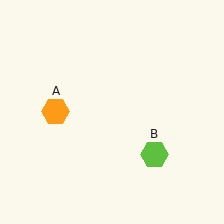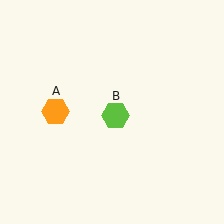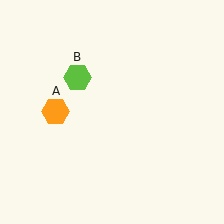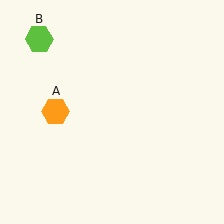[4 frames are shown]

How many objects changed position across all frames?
1 object changed position: lime hexagon (object B).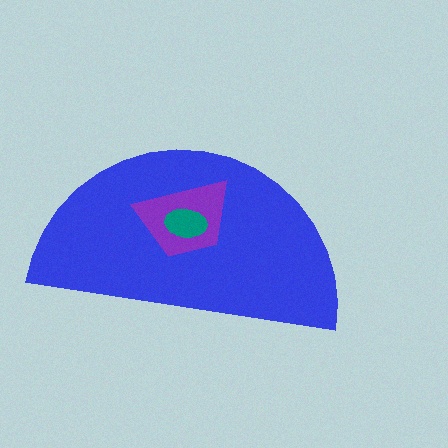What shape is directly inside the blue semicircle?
The purple trapezoid.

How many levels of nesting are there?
3.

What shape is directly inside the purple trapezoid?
The teal ellipse.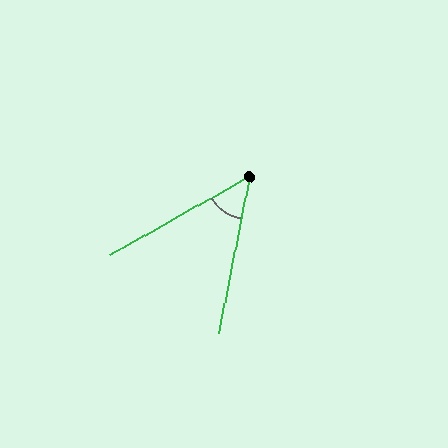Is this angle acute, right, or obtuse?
It is acute.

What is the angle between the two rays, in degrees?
Approximately 50 degrees.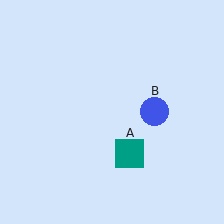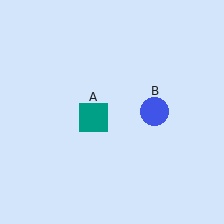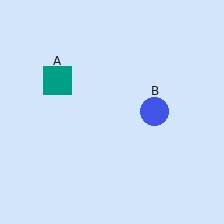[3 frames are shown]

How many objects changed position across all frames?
1 object changed position: teal square (object A).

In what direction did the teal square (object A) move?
The teal square (object A) moved up and to the left.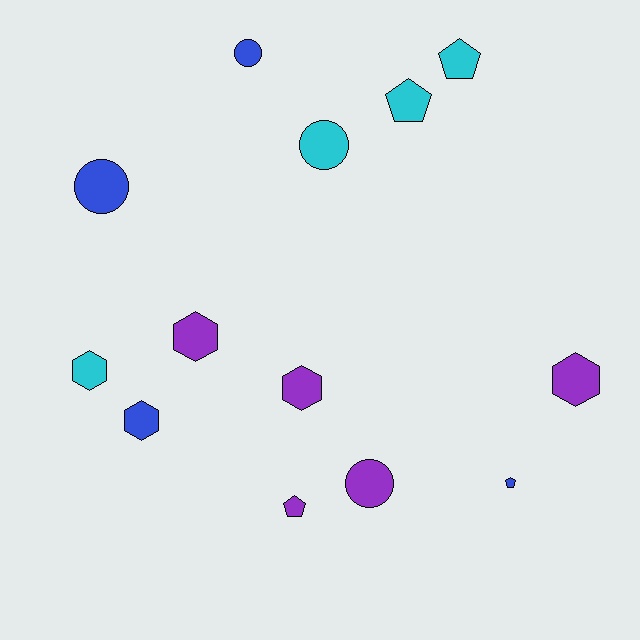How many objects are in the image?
There are 13 objects.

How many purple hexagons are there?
There are 3 purple hexagons.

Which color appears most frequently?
Purple, with 5 objects.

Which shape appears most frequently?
Hexagon, with 5 objects.